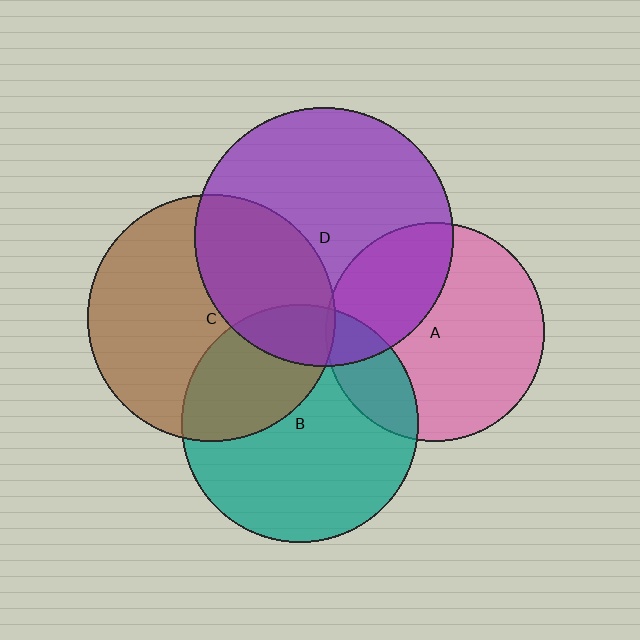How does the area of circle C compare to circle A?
Approximately 1.3 times.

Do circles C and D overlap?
Yes.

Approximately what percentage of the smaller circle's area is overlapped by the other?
Approximately 35%.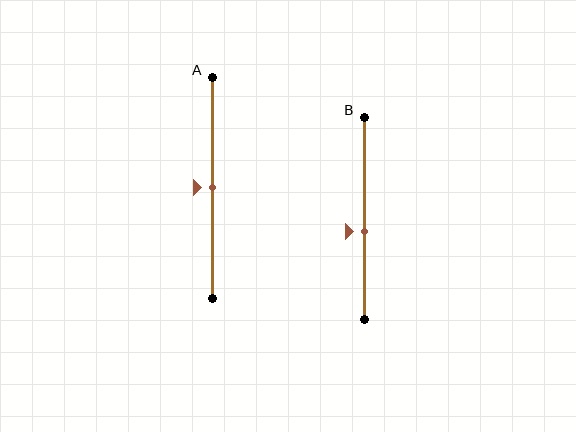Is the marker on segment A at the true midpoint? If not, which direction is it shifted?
Yes, the marker on segment A is at the true midpoint.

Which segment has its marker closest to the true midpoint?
Segment A has its marker closest to the true midpoint.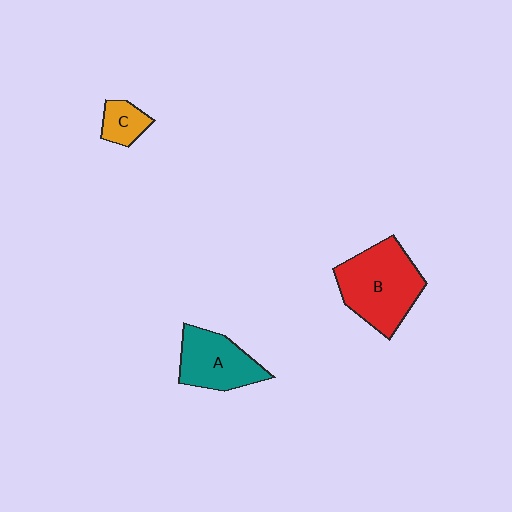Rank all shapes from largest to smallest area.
From largest to smallest: B (red), A (teal), C (orange).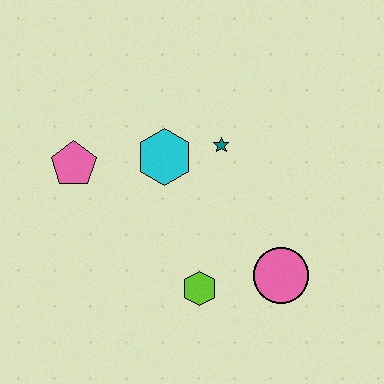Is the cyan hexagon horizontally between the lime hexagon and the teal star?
No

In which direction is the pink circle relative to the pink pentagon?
The pink circle is to the right of the pink pentagon.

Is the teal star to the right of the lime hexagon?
Yes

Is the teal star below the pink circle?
No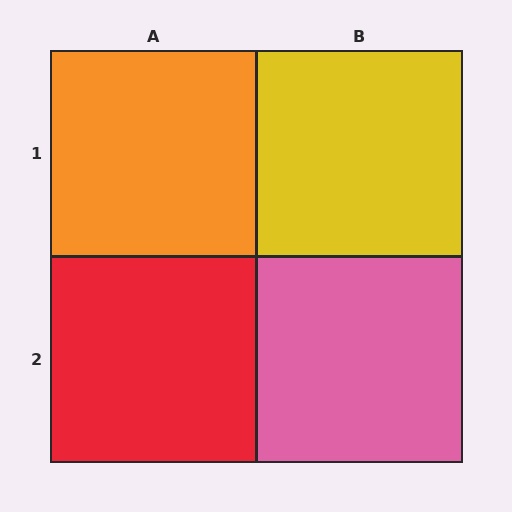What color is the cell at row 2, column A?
Red.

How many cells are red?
1 cell is red.